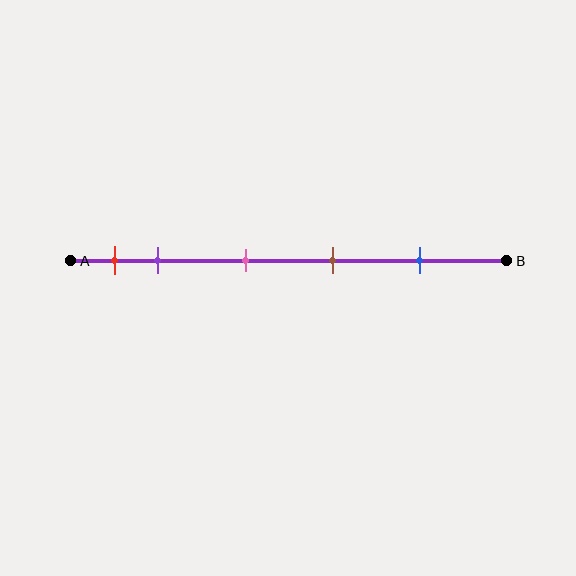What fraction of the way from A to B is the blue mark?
The blue mark is approximately 80% (0.8) of the way from A to B.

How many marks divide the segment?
There are 5 marks dividing the segment.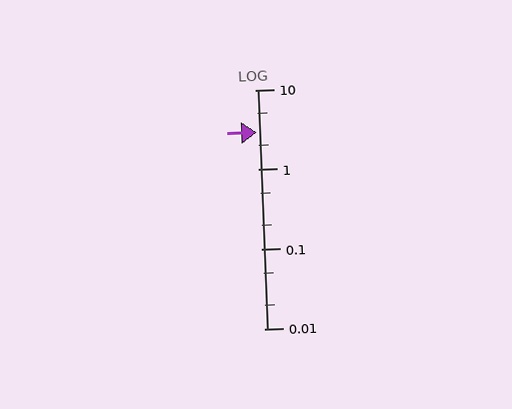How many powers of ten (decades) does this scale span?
The scale spans 3 decades, from 0.01 to 10.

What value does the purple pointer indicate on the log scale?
The pointer indicates approximately 2.9.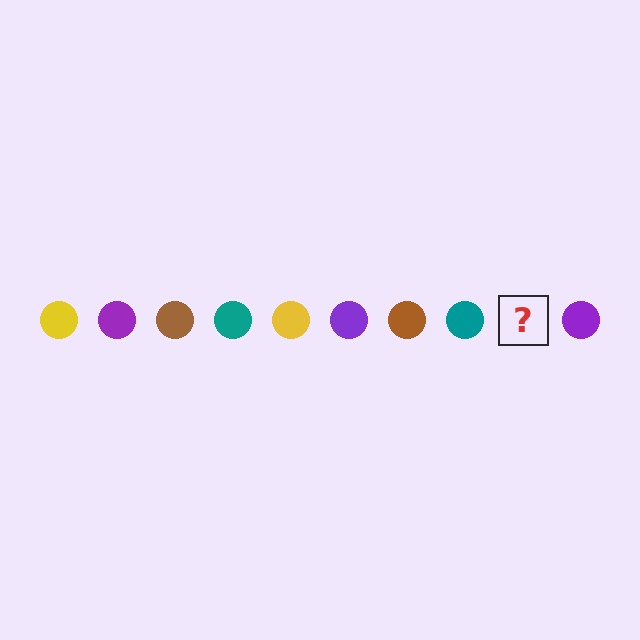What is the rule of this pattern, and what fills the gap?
The rule is that the pattern cycles through yellow, purple, brown, teal circles. The gap should be filled with a yellow circle.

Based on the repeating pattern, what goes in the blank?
The blank should be a yellow circle.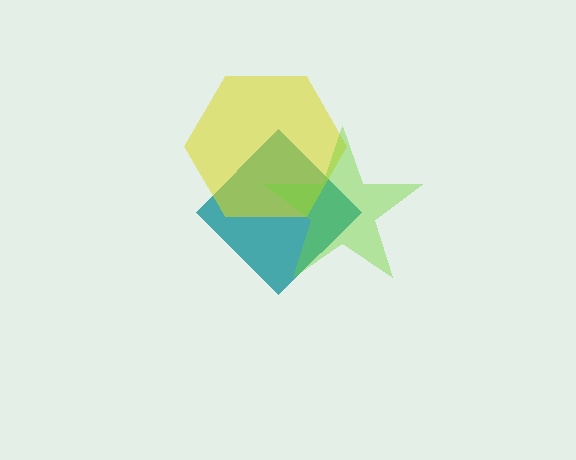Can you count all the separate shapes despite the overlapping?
Yes, there are 3 separate shapes.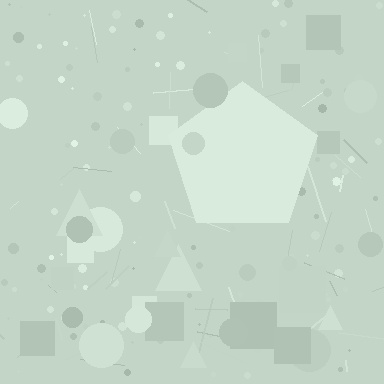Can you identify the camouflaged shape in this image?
The camouflaged shape is a pentagon.